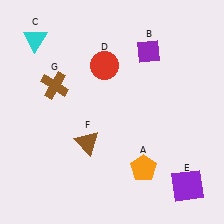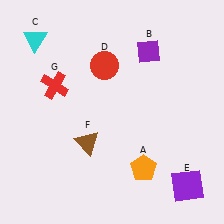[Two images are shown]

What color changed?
The cross (G) changed from brown in Image 1 to red in Image 2.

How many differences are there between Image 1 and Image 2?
There is 1 difference between the two images.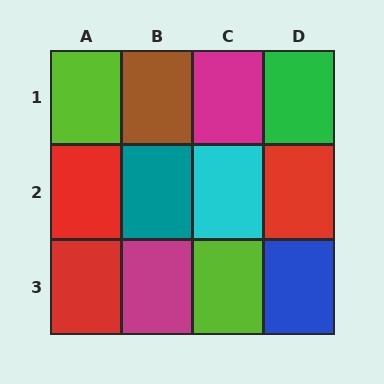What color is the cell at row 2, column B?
Teal.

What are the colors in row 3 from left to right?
Red, magenta, lime, blue.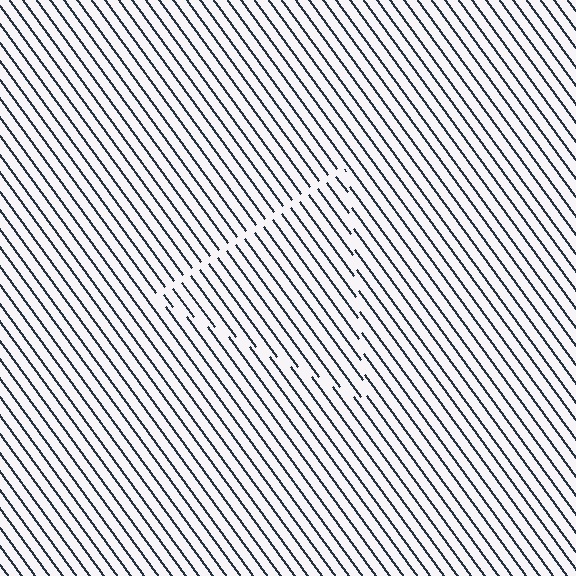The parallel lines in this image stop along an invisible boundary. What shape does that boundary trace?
An illusory triangle. The interior of the shape contains the same grating, shifted by half a period — the contour is defined by the phase discontinuity where line-ends from the inner and outer gratings abut.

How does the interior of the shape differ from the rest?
The interior of the shape contains the same grating, shifted by half a period — the contour is defined by the phase discontinuity where line-ends from the inner and outer gratings abut.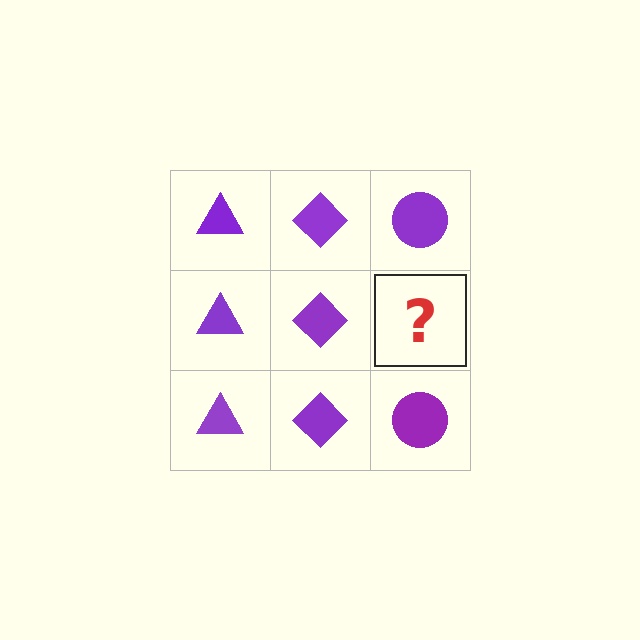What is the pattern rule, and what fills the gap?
The rule is that each column has a consistent shape. The gap should be filled with a purple circle.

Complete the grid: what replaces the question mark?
The question mark should be replaced with a purple circle.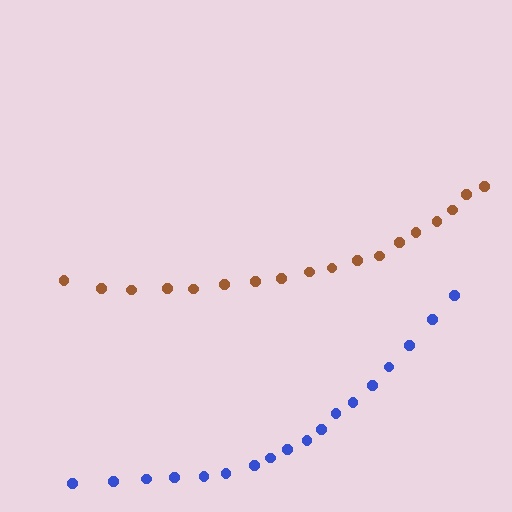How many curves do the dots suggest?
There are 2 distinct paths.